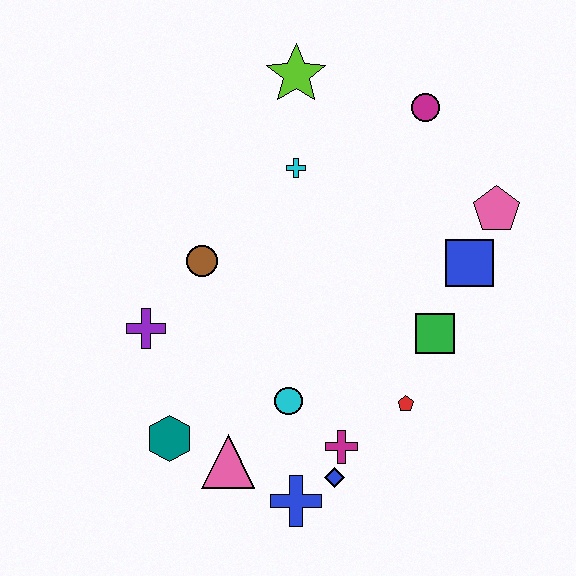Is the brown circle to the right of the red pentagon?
No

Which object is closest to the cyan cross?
The lime star is closest to the cyan cross.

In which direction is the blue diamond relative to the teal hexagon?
The blue diamond is to the right of the teal hexagon.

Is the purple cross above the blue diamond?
Yes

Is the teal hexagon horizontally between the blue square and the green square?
No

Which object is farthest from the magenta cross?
The lime star is farthest from the magenta cross.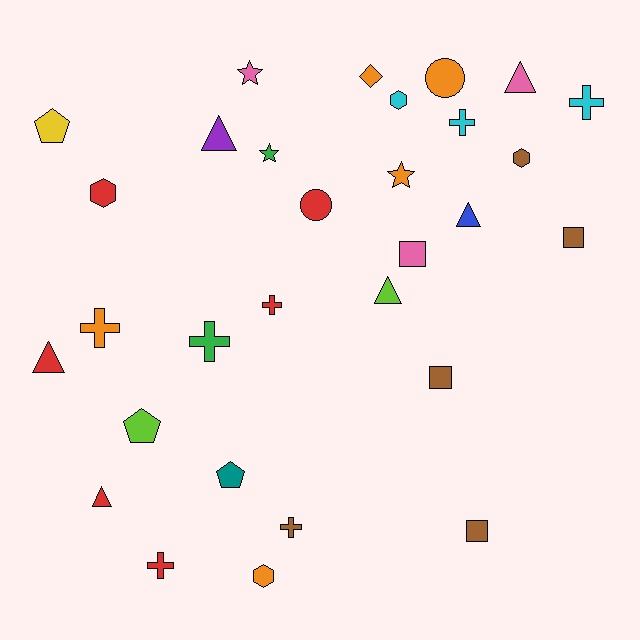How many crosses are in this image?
There are 7 crosses.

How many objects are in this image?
There are 30 objects.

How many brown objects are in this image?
There are 5 brown objects.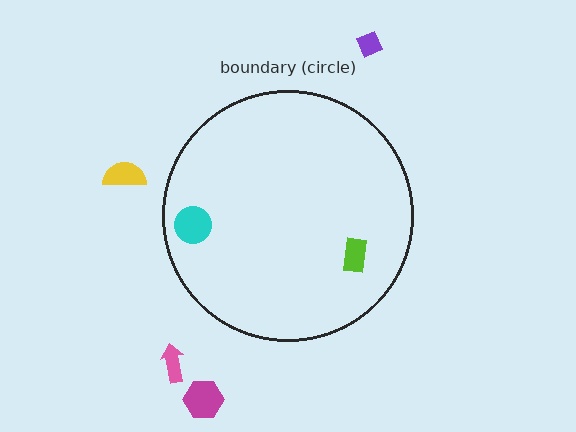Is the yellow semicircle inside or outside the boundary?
Outside.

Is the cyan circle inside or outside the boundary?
Inside.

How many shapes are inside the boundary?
2 inside, 4 outside.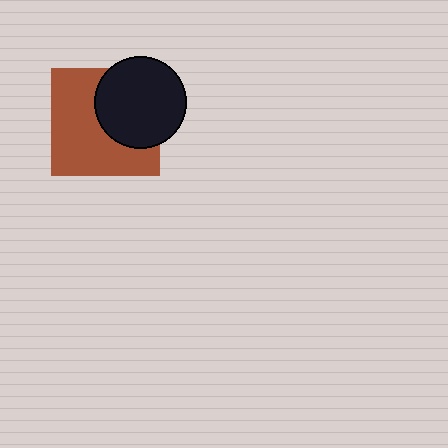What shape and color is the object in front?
The object in front is a black circle.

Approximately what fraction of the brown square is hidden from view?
Roughly 40% of the brown square is hidden behind the black circle.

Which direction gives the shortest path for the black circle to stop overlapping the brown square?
Moving toward the upper-right gives the shortest separation.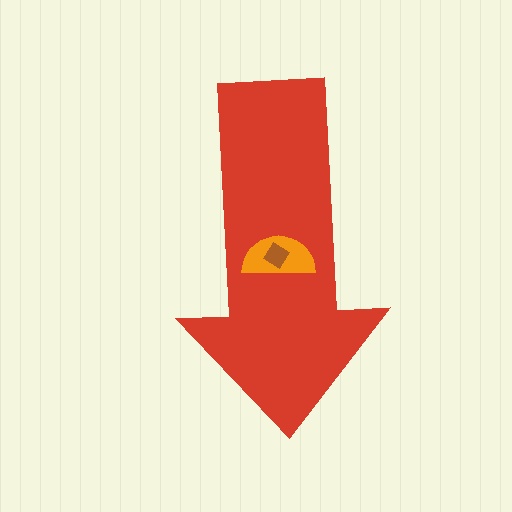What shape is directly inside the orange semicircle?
The brown diamond.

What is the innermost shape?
The brown diamond.